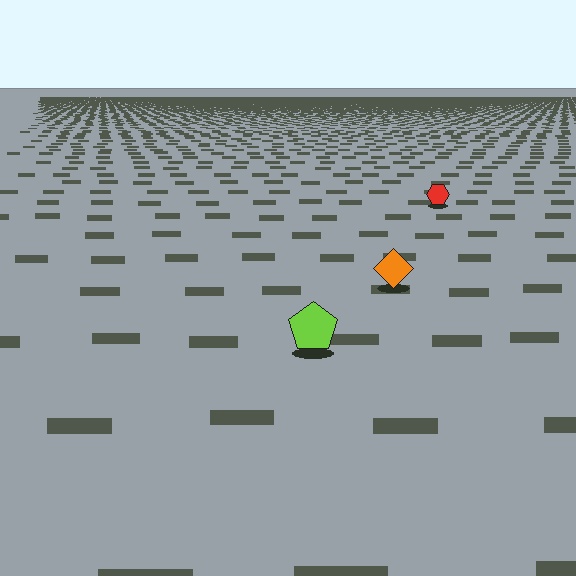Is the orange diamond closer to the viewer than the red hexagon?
Yes. The orange diamond is closer — you can tell from the texture gradient: the ground texture is coarser near it.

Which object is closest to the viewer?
The lime pentagon is closest. The texture marks near it are larger and more spread out.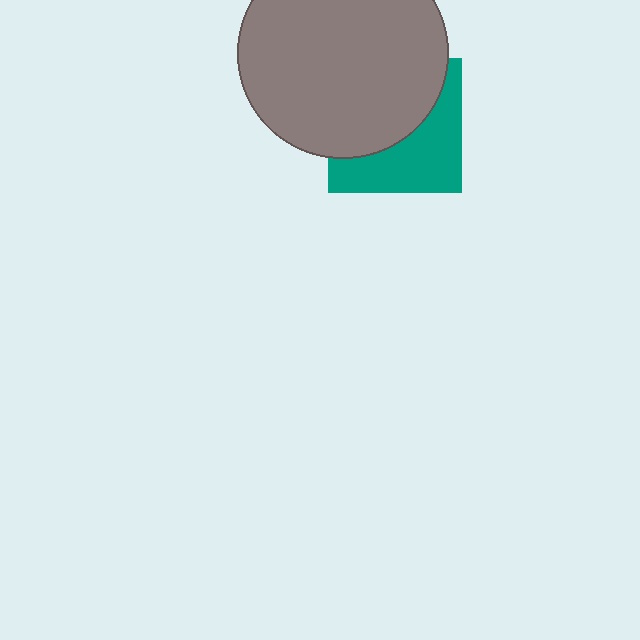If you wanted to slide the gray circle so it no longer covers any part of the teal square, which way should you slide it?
Slide it up — that is the most direct way to separate the two shapes.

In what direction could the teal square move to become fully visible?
The teal square could move down. That would shift it out from behind the gray circle entirely.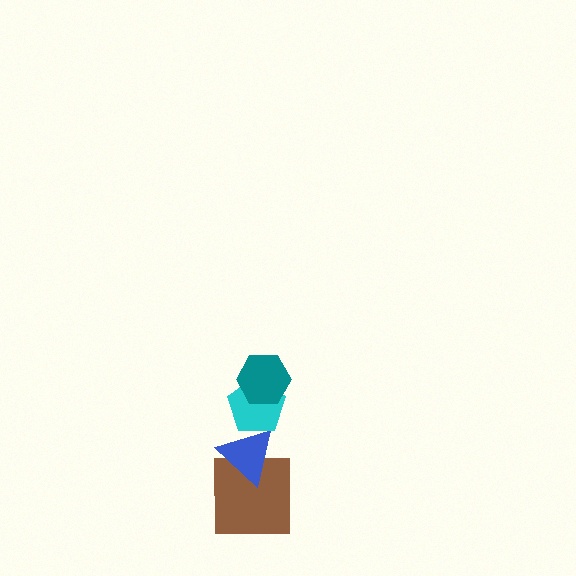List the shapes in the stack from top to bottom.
From top to bottom: the teal hexagon, the cyan pentagon, the blue triangle, the brown square.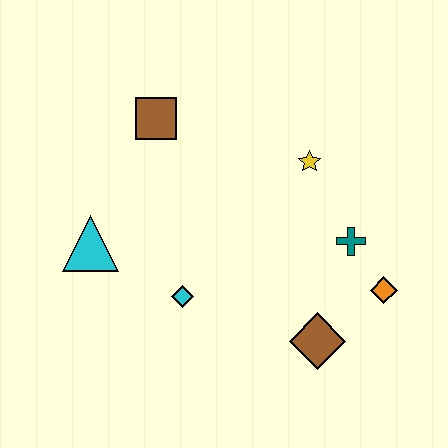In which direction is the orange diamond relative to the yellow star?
The orange diamond is below the yellow star.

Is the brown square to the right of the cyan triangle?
Yes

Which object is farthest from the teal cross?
The cyan triangle is farthest from the teal cross.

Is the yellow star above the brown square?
No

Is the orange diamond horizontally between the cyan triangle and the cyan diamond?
No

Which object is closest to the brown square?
The cyan triangle is closest to the brown square.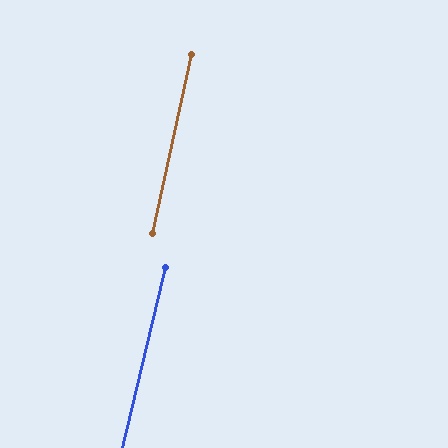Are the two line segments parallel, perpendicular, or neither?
Parallel — their directions differ by only 1.0°.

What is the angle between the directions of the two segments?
Approximately 1 degree.